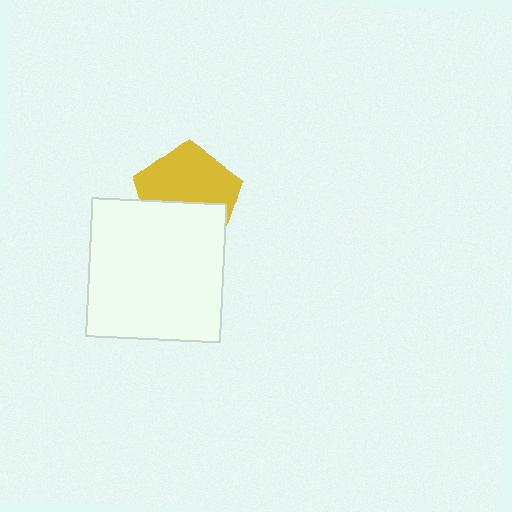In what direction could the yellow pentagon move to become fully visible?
The yellow pentagon could move up. That would shift it out from behind the white rectangle entirely.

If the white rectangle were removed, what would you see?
You would see the complete yellow pentagon.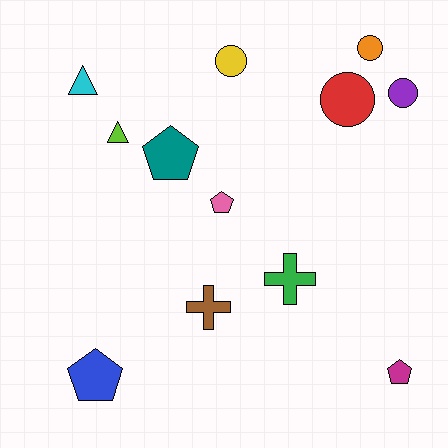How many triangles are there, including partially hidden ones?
There are 2 triangles.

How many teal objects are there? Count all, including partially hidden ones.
There is 1 teal object.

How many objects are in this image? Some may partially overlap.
There are 12 objects.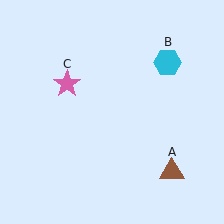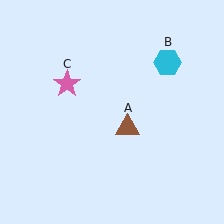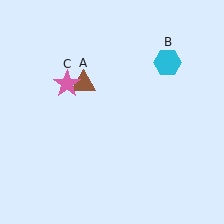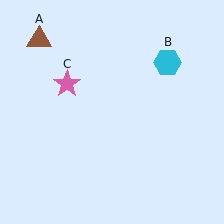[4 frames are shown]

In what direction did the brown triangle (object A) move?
The brown triangle (object A) moved up and to the left.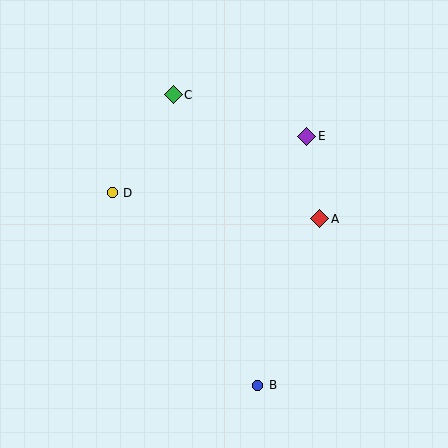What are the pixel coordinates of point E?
Point E is at (307, 136).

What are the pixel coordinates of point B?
Point B is at (258, 385).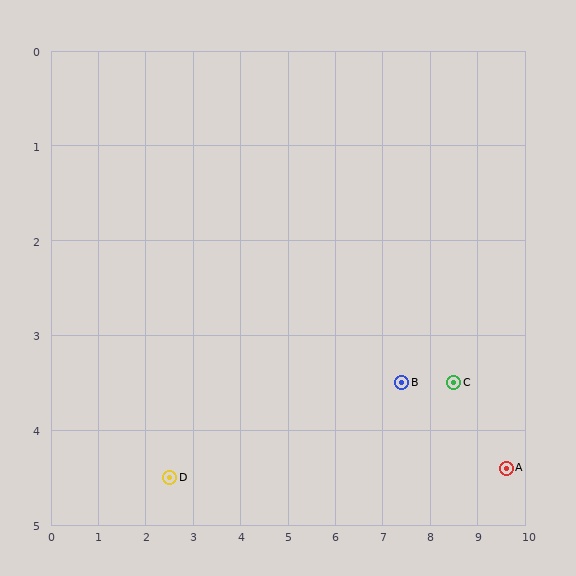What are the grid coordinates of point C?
Point C is at approximately (8.5, 3.5).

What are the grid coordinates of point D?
Point D is at approximately (2.5, 4.5).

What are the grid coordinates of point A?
Point A is at approximately (9.6, 4.4).